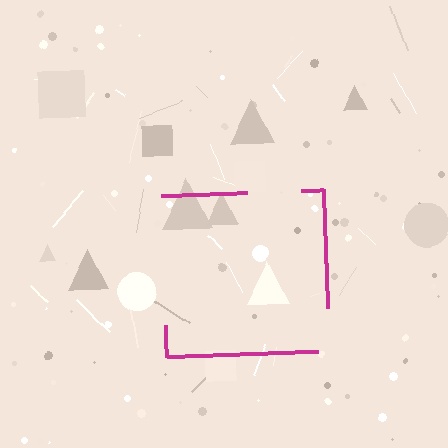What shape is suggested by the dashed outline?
The dashed outline suggests a square.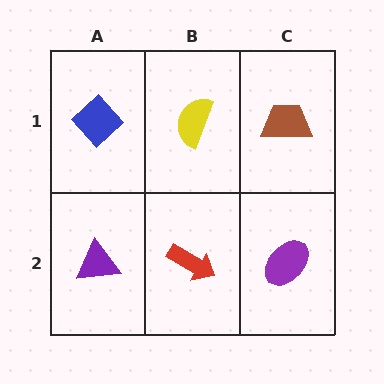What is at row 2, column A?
A purple triangle.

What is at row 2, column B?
A red arrow.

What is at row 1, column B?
A yellow semicircle.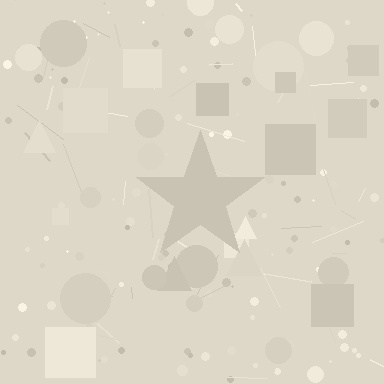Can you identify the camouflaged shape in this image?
The camouflaged shape is a star.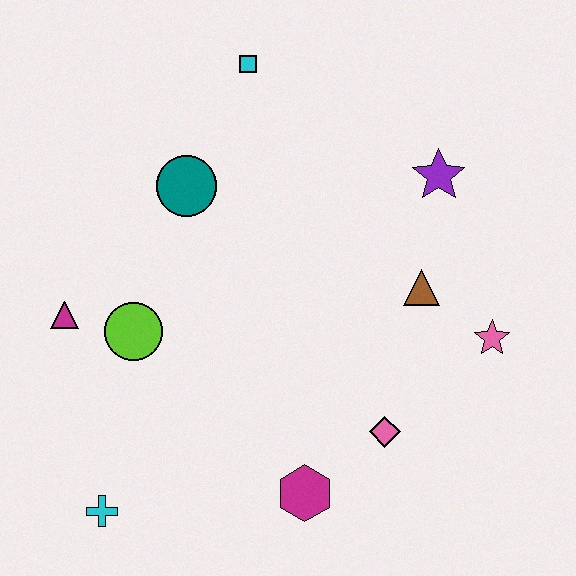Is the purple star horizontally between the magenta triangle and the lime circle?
No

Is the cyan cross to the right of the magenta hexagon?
No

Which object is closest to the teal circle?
The cyan square is closest to the teal circle.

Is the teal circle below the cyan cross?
No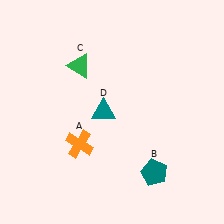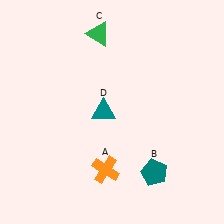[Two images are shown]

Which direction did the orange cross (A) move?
The orange cross (A) moved right.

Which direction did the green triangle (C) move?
The green triangle (C) moved up.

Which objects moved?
The objects that moved are: the orange cross (A), the green triangle (C).